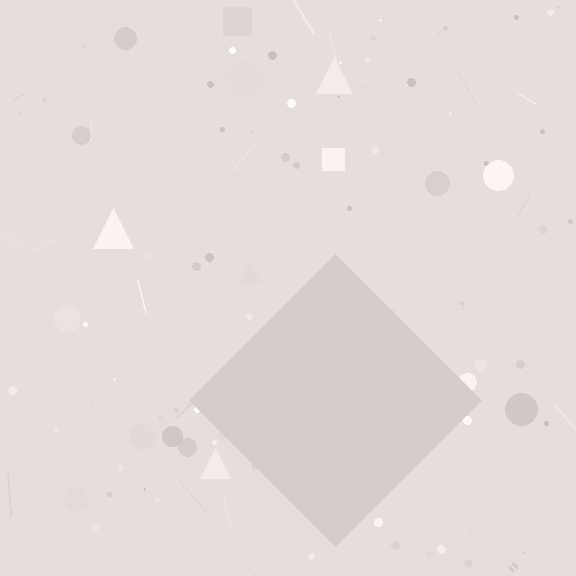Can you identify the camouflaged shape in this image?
The camouflaged shape is a diamond.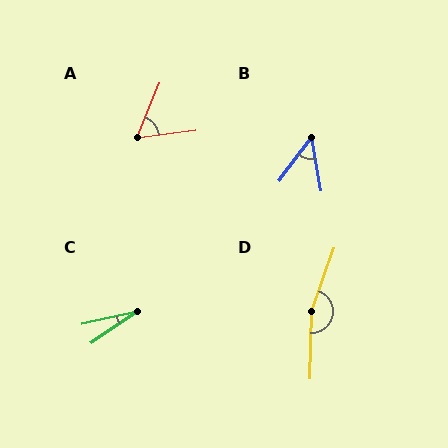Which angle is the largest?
D, at approximately 162 degrees.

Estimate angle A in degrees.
Approximately 60 degrees.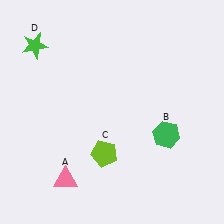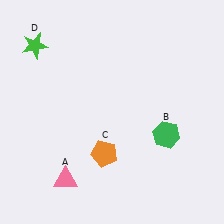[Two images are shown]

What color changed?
The pentagon (C) changed from lime in Image 1 to orange in Image 2.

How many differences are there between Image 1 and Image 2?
There is 1 difference between the two images.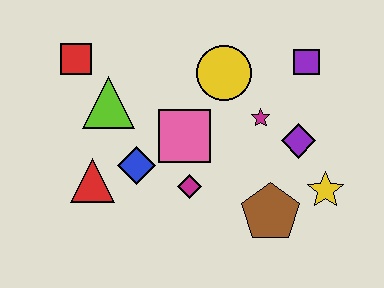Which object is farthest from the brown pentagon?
The red square is farthest from the brown pentagon.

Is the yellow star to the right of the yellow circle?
Yes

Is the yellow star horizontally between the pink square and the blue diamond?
No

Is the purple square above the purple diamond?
Yes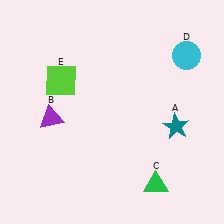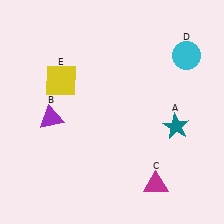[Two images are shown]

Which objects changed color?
C changed from green to magenta. E changed from lime to yellow.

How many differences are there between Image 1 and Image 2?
There are 2 differences between the two images.